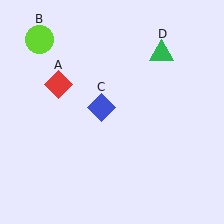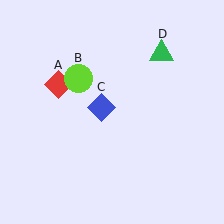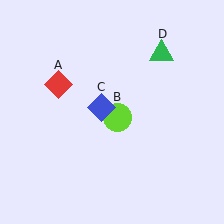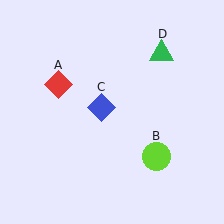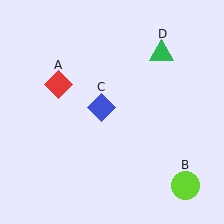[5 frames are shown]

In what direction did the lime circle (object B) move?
The lime circle (object B) moved down and to the right.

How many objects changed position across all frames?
1 object changed position: lime circle (object B).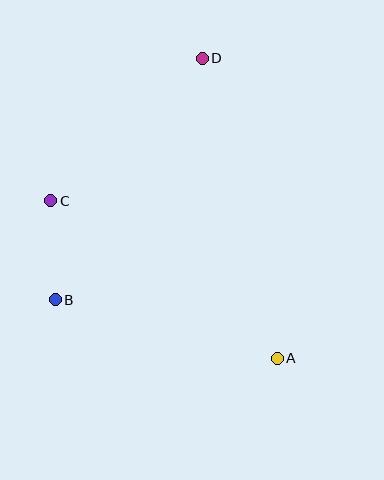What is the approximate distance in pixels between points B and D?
The distance between B and D is approximately 283 pixels.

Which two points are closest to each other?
Points B and C are closest to each other.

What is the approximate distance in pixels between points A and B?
The distance between A and B is approximately 229 pixels.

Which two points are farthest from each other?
Points A and D are farthest from each other.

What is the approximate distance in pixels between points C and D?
The distance between C and D is approximately 208 pixels.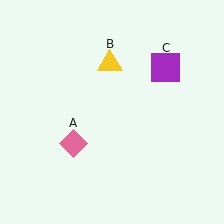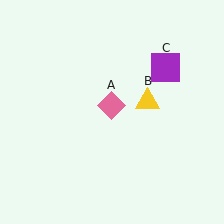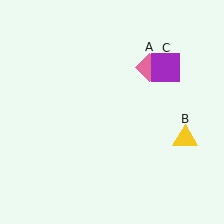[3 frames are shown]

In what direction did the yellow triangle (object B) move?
The yellow triangle (object B) moved down and to the right.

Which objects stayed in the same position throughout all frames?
Purple square (object C) remained stationary.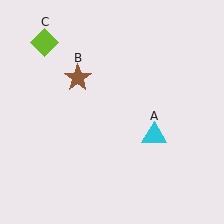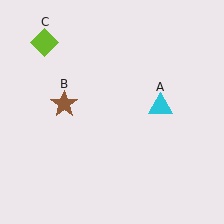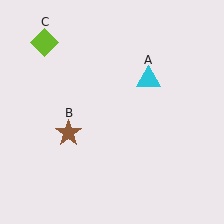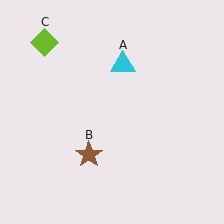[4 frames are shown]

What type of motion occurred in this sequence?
The cyan triangle (object A), brown star (object B) rotated counterclockwise around the center of the scene.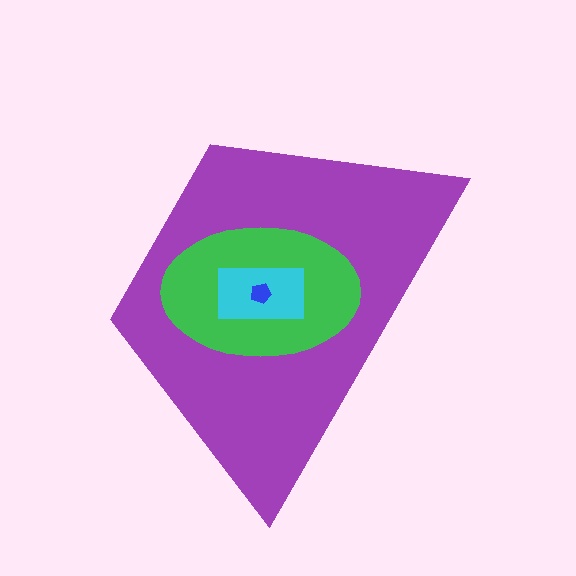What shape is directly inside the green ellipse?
The cyan rectangle.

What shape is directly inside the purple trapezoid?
The green ellipse.